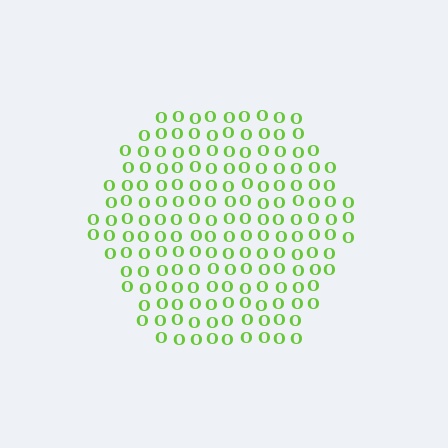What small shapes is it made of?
It is made of small letter O's.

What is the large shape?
The large shape is a hexagon.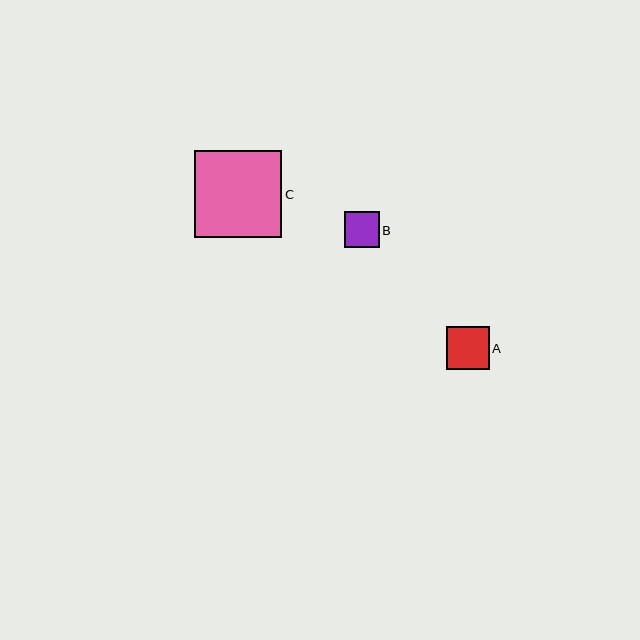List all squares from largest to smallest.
From largest to smallest: C, A, B.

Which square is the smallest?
Square B is the smallest with a size of approximately 35 pixels.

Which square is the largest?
Square C is the largest with a size of approximately 87 pixels.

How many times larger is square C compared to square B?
Square C is approximately 2.5 times the size of square B.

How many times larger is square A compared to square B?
Square A is approximately 1.2 times the size of square B.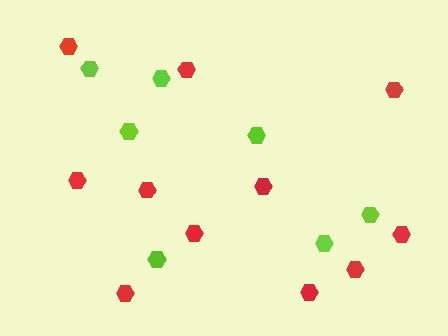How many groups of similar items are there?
There are 2 groups: one group of lime hexagons (7) and one group of red hexagons (11).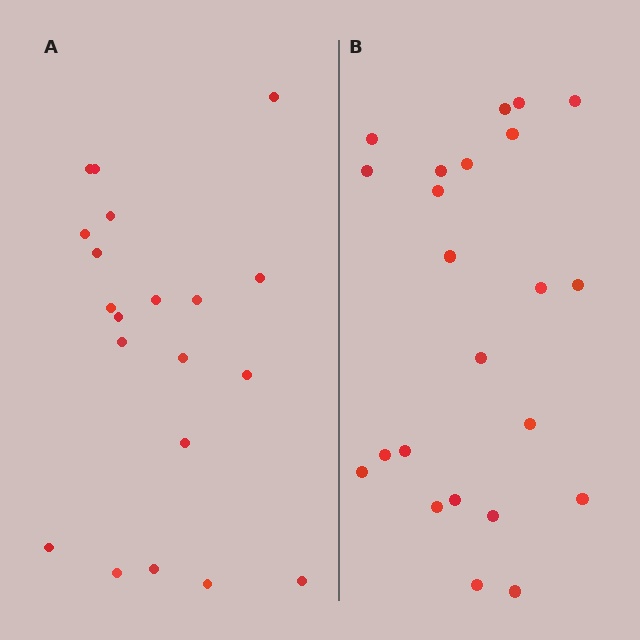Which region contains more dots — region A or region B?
Region B (the right region) has more dots.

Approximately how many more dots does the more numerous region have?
Region B has just a few more — roughly 2 or 3 more dots than region A.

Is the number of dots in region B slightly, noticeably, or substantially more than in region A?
Region B has only slightly more — the two regions are fairly close. The ratio is roughly 1.1 to 1.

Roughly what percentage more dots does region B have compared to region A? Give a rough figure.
About 15% more.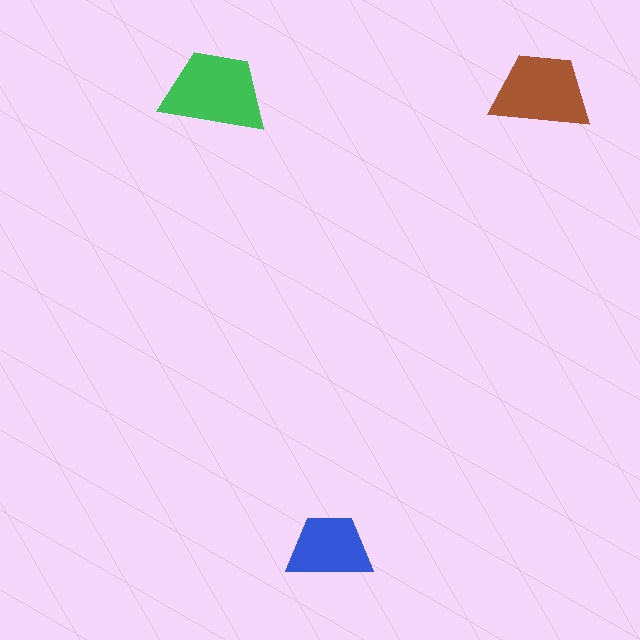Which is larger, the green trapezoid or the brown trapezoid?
The green one.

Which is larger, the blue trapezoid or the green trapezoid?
The green one.